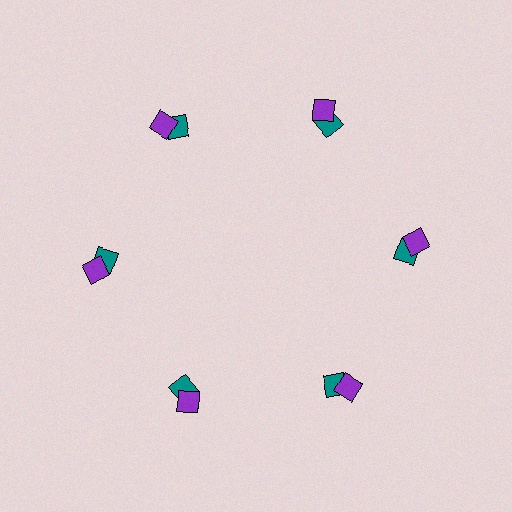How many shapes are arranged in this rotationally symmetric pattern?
There are 12 shapes, arranged in 6 groups of 2.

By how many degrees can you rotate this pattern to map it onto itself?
The pattern maps onto itself every 60 degrees of rotation.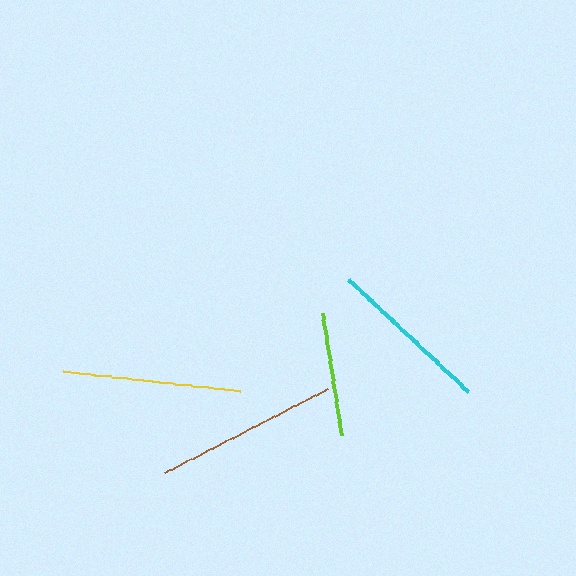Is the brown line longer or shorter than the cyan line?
The brown line is longer than the cyan line.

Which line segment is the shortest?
The lime line is the shortest at approximately 124 pixels.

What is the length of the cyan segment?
The cyan segment is approximately 163 pixels long.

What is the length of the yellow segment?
The yellow segment is approximately 179 pixels long.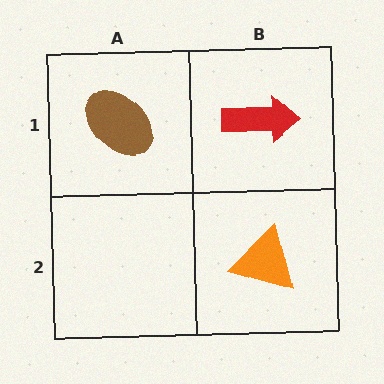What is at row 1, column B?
A red arrow.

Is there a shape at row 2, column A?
No, that cell is empty.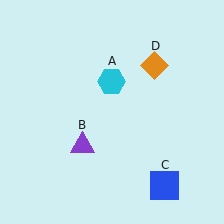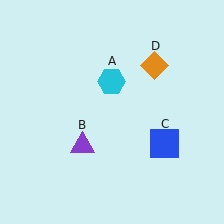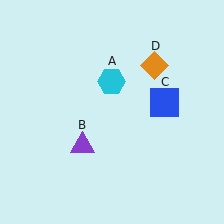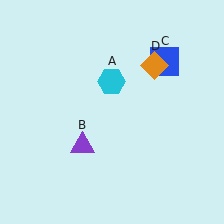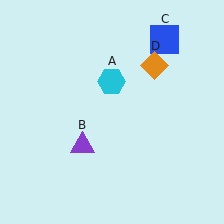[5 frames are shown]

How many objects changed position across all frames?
1 object changed position: blue square (object C).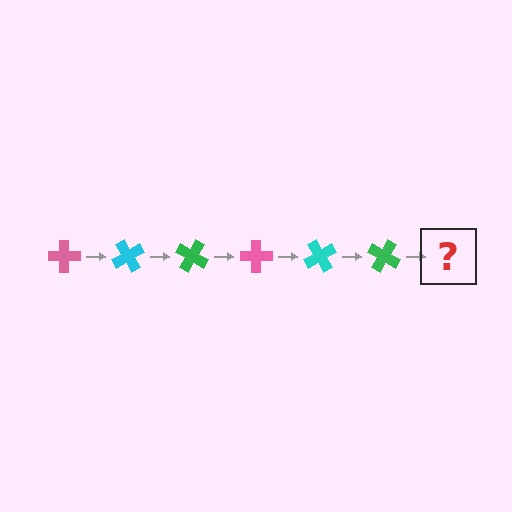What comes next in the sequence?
The next element should be a pink cross, rotated 360 degrees from the start.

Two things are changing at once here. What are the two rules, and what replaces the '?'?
The two rules are that it rotates 60 degrees each step and the color cycles through pink, cyan, and green. The '?' should be a pink cross, rotated 360 degrees from the start.